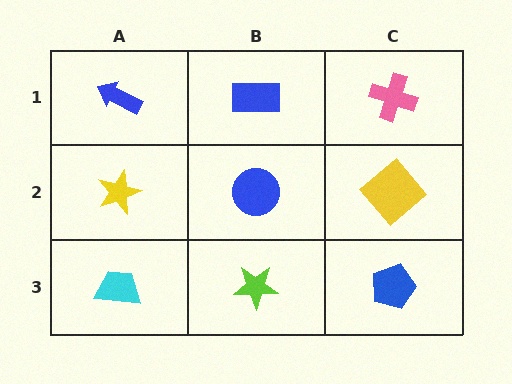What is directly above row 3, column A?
A yellow star.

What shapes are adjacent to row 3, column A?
A yellow star (row 2, column A), a lime star (row 3, column B).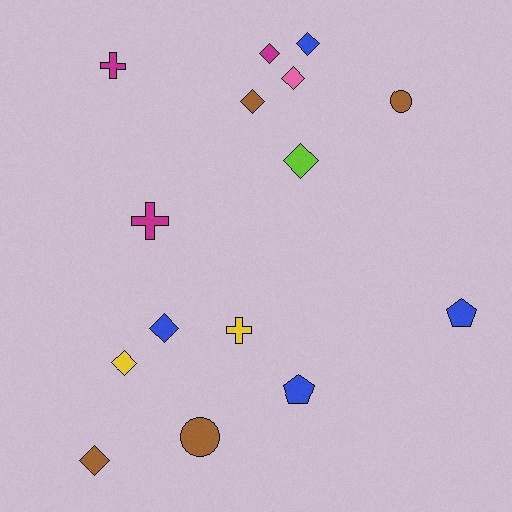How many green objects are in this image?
There are no green objects.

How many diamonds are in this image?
There are 8 diamonds.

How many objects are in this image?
There are 15 objects.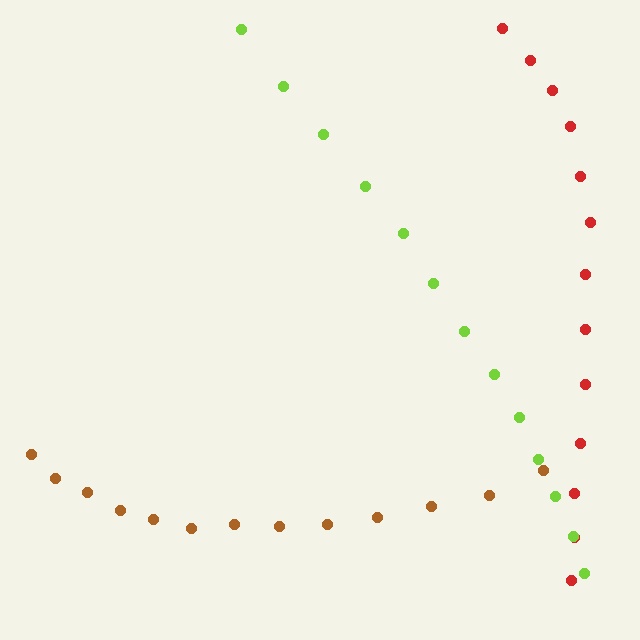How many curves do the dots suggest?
There are 3 distinct paths.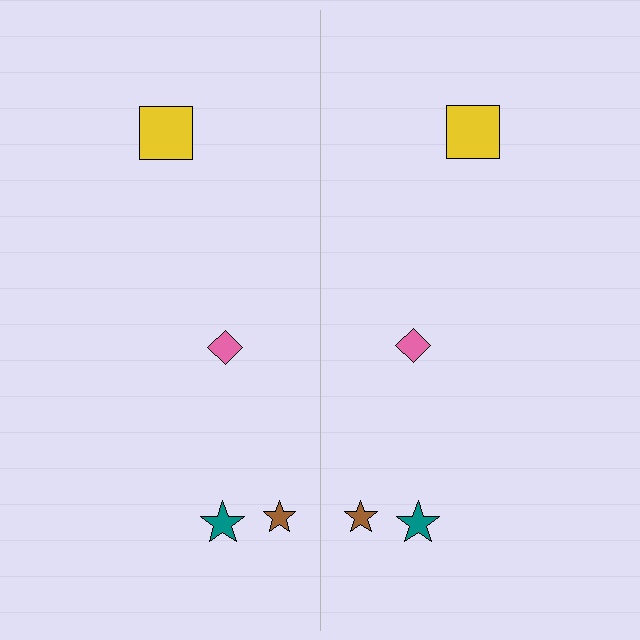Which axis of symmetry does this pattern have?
The pattern has a vertical axis of symmetry running through the center of the image.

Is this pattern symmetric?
Yes, this pattern has bilateral (reflection) symmetry.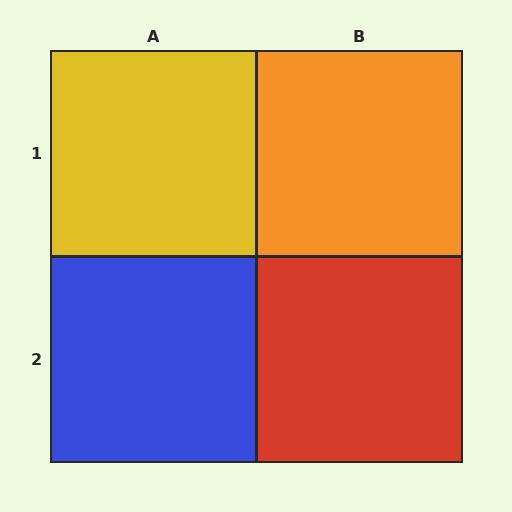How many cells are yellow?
1 cell is yellow.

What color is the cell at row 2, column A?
Blue.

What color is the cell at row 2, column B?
Red.